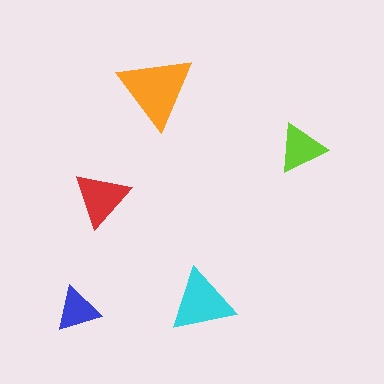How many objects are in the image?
There are 5 objects in the image.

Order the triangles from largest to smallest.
the orange one, the cyan one, the red one, the lime one, the blue one.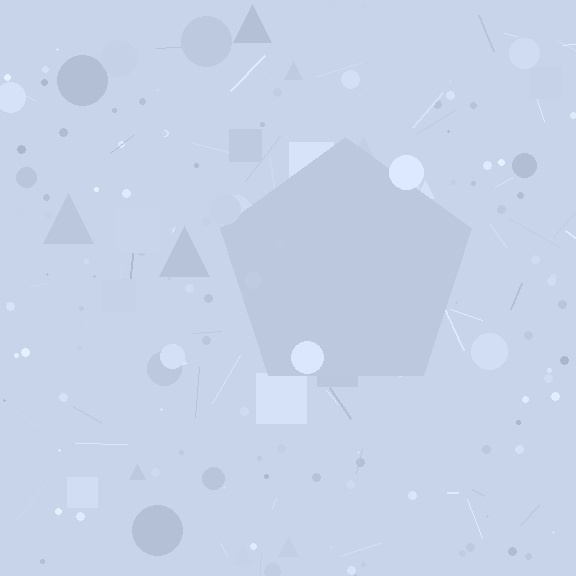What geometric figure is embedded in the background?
A pentagon is embedded in the background.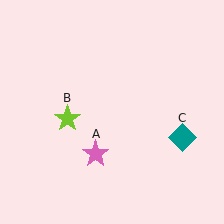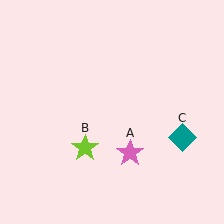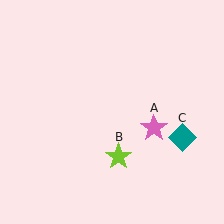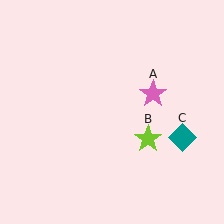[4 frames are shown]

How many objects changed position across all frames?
2 objects changed position: pink star (object A), lime star (object B).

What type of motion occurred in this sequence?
The pink star (object A), lime star (object B) rotated counterclockwise around the center of the scene.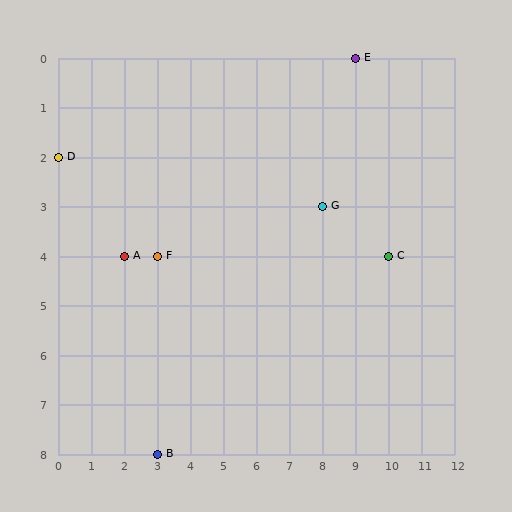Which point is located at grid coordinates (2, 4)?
Point A is at (2, 4).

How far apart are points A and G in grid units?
Points A and G are 6 columns and 1 row apart (about 6.1 grid units diagonally).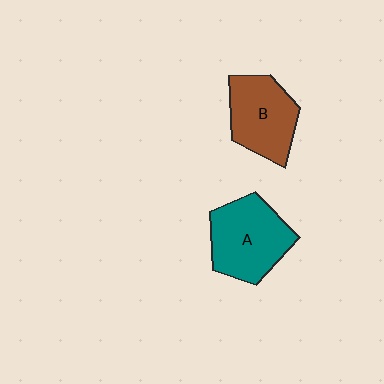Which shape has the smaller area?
Shape B (brown).